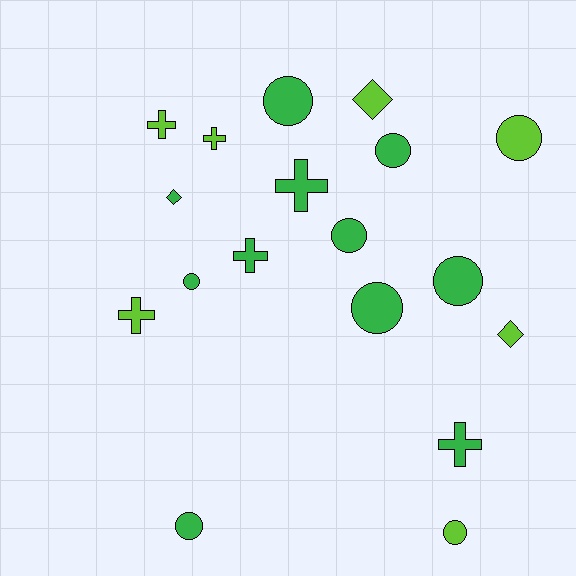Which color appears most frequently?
Green, with 11 objects.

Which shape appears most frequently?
Circle, with 9 objects.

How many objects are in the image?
There are 18 objects.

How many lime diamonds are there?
There are 2 lime diamonds.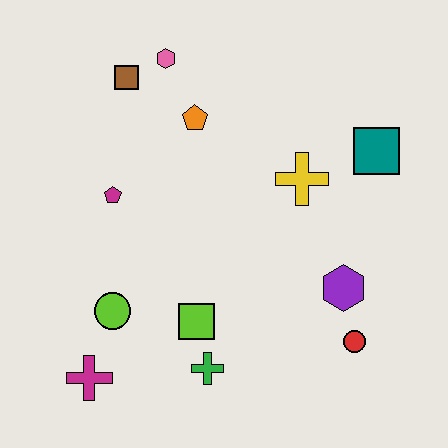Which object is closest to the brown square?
The pink hexagon is closest to the brown square.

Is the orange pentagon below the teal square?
No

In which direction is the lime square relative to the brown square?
The lime square is below the brown square.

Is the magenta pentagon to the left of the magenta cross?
No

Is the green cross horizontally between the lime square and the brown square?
No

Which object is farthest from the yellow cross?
The magenta cross is farthest from the yellow cross.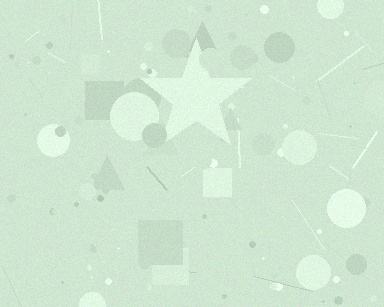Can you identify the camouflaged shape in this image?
The camouflaged shape is a star.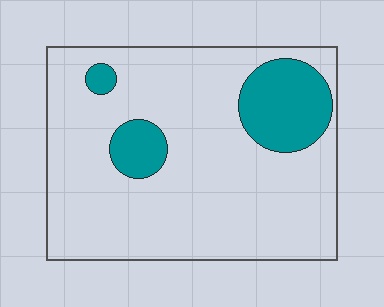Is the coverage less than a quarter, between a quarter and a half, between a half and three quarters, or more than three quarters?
Less than a quarter.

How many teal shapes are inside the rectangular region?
3.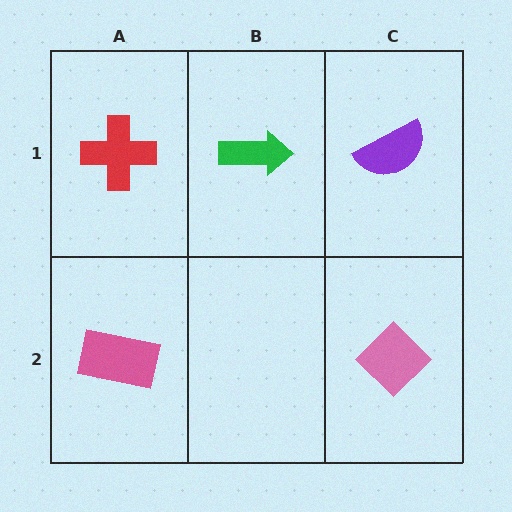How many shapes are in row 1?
3 shapes.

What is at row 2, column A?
A pink rectangle.